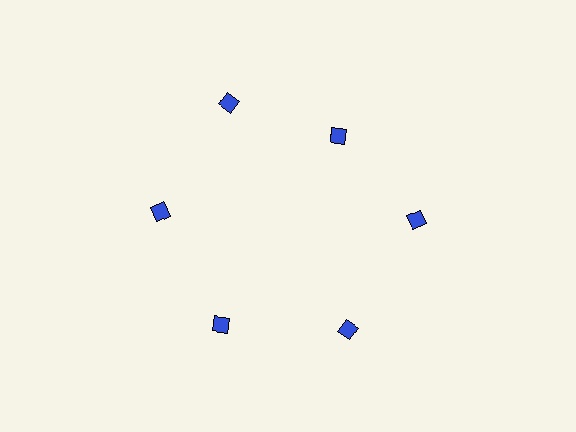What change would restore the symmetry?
The symmetry would be restored by moving it outward, back onto the ring so that all 6 diamonds sit at equal angles and equal distance from the center.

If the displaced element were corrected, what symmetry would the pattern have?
It would have 6-fold rotational symmetry — the pattern would map onto itself every 60 degrees.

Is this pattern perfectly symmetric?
No. The 6 blue diamonds are arranged in a ring, but one element near the 1 o'clock position is pulled inward toward the center, breaking the 6-fold rotational symmetry.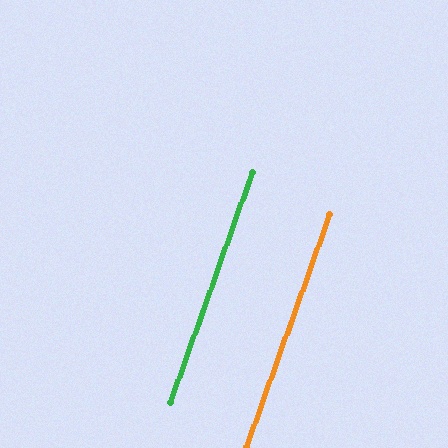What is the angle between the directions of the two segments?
Approximately 0 degrees.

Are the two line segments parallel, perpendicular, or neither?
Parallel — their directions differ by only 0.0°.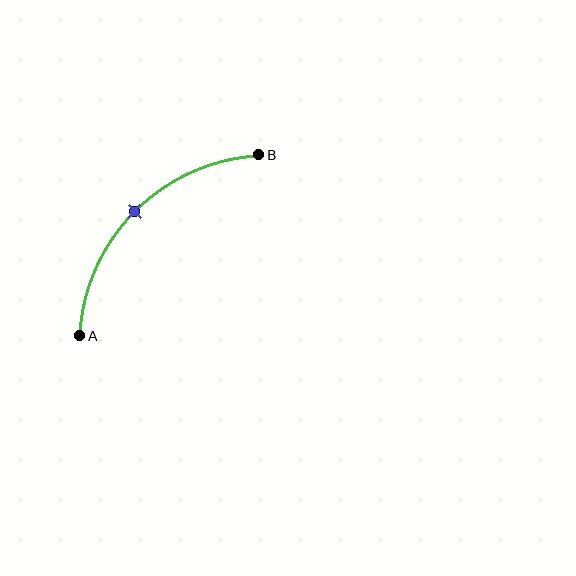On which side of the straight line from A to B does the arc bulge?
The arc bulges above and to the left of the straight line connecting A and B.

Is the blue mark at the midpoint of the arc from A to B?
Yes. The blue mark lies on the arc at equal arc-length from both A and B — it is the arc midpoint.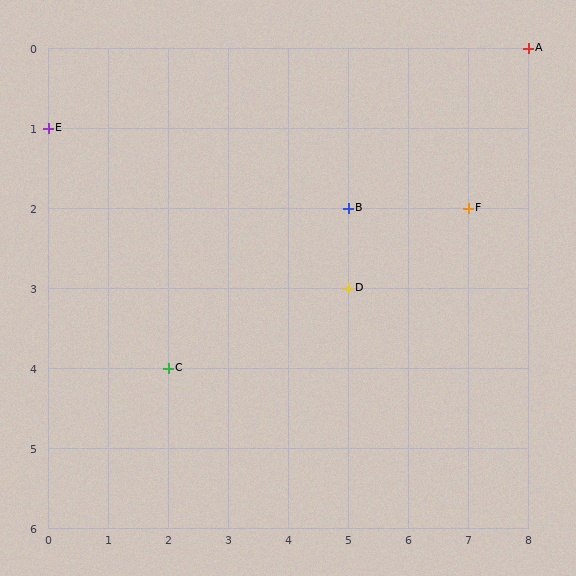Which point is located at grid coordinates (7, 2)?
Point F is at (7, 2).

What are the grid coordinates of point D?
Point D is at grid coordinates (5, 3).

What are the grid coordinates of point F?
Point F is at grid coordinates (7, 2).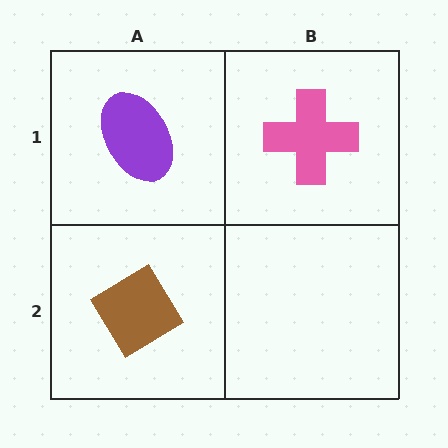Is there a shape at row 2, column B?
No, that cell is empty.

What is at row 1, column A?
A purple ellipse.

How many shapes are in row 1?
2 shapes.